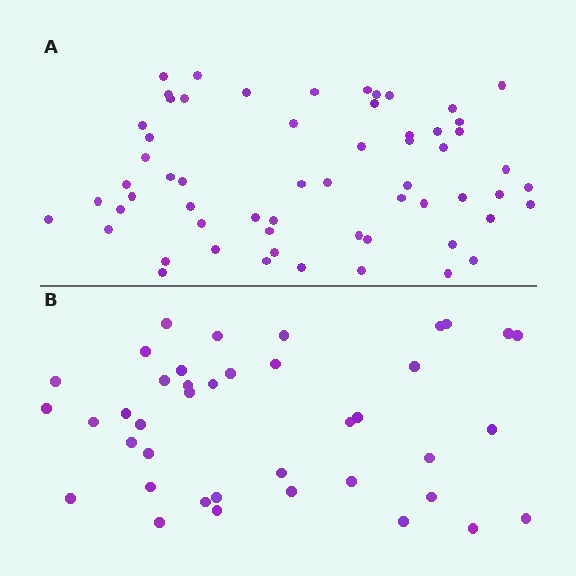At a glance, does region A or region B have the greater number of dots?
Region A (the top region) has more dots.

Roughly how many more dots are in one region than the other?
Region A has approximately 20 more dots than region B.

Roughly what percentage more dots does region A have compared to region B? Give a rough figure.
About 50% more.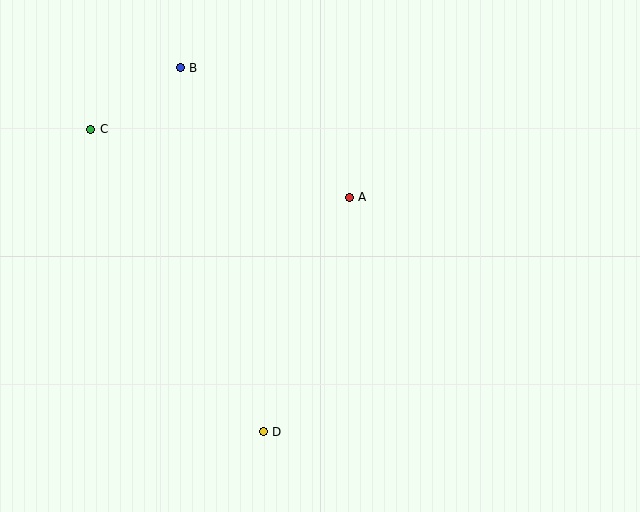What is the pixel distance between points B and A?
The distance between B and A is 213 pixels.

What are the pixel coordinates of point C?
Point C is at (91, 129).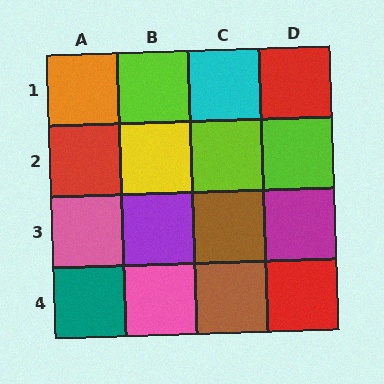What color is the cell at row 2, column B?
Yellow.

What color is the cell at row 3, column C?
Brown.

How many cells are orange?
1 cell is orange.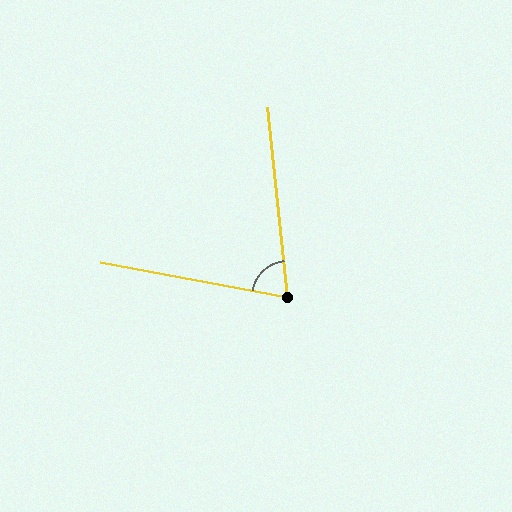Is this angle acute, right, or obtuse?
It is acute.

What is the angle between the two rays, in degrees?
Approximately 73 degrees.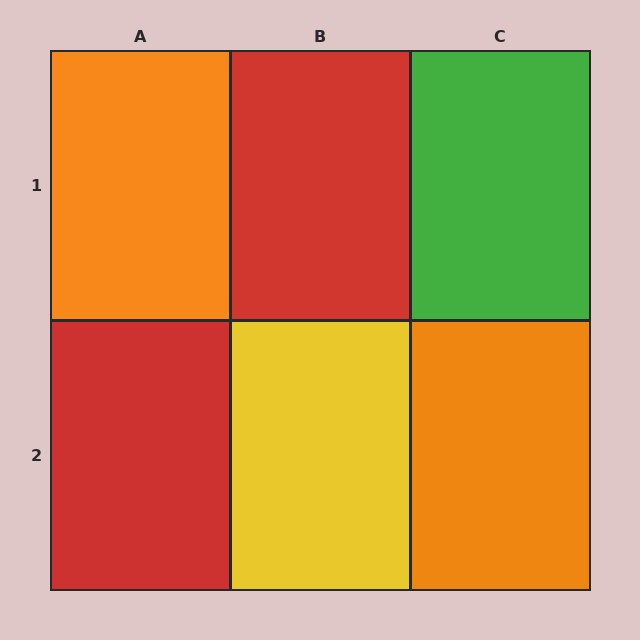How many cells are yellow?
1 cell is yellow.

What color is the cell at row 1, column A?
Orange.